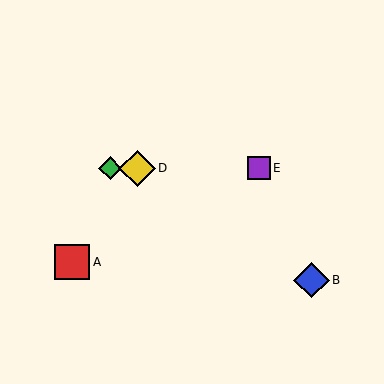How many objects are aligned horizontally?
3 objects (C, D, E) are aligned horizontally.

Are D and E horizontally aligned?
Yes, both are at y≈168.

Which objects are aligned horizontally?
Objects C, D, E are aligned horizontally.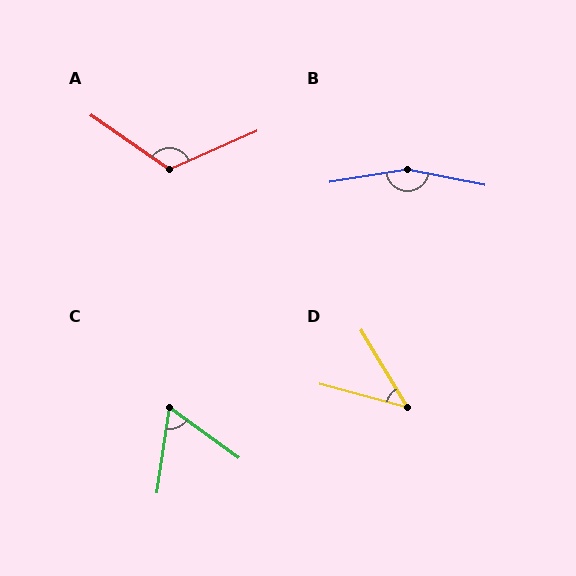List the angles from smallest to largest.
D (44°), C (62°), A (121°), B (160°).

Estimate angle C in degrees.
Approximately 62 degrees.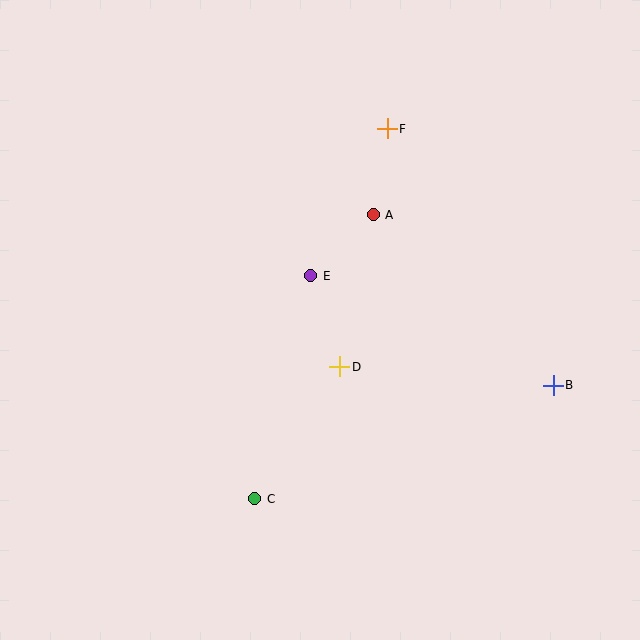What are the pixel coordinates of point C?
Point C is at (255, 499).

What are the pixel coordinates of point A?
Point A is at (373, 215).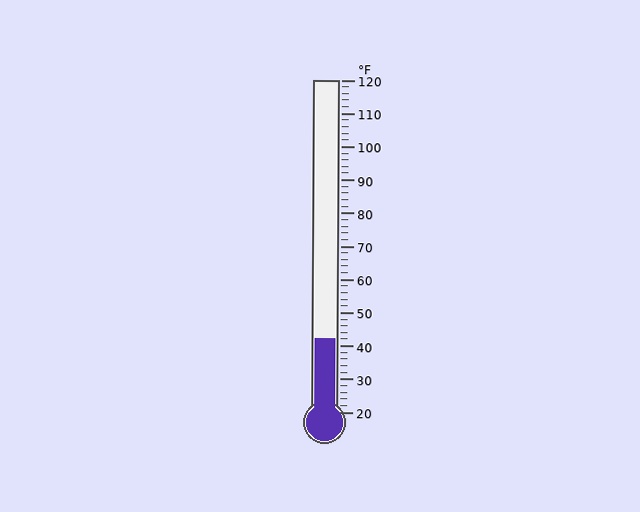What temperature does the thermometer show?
The thermometer shows approximately 42°F.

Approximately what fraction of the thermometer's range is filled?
The thermometer is filled to approximately 20% of its range.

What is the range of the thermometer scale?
The thermometer scale ranges from 20°F to 120°F.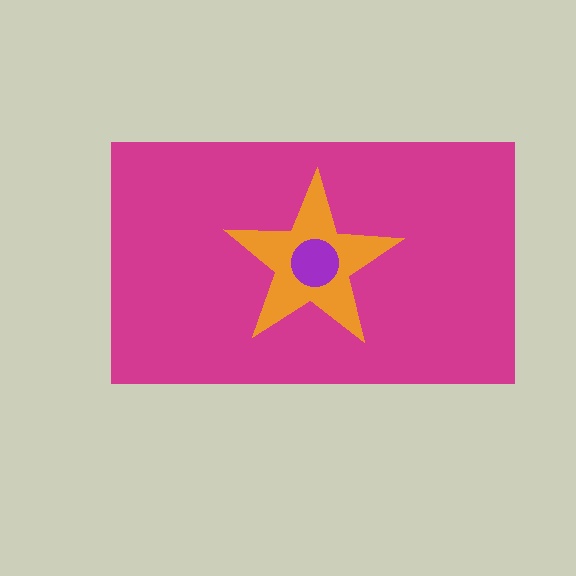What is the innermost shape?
The purple circle.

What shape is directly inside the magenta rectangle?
The orange star.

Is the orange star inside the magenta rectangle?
Yes.